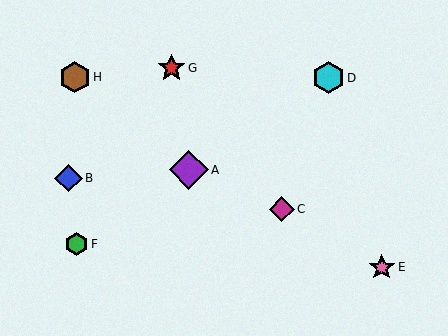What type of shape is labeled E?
Shape E is a pink star.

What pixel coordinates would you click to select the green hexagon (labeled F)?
Click at (77, 244) to select the green hexagon F.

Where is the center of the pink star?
The center of the pink star is at (382, 267).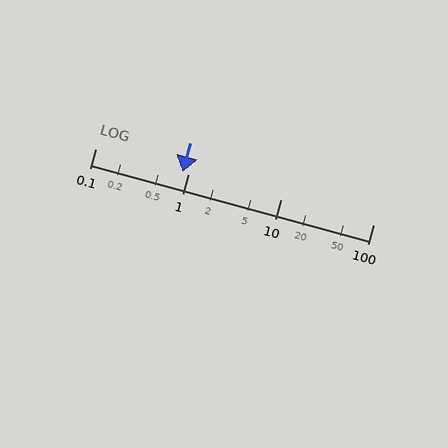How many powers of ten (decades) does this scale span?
The scale spans 3 decades, from 0.1 to 100.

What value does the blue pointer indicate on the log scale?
The pointer indicates approximately 0.88.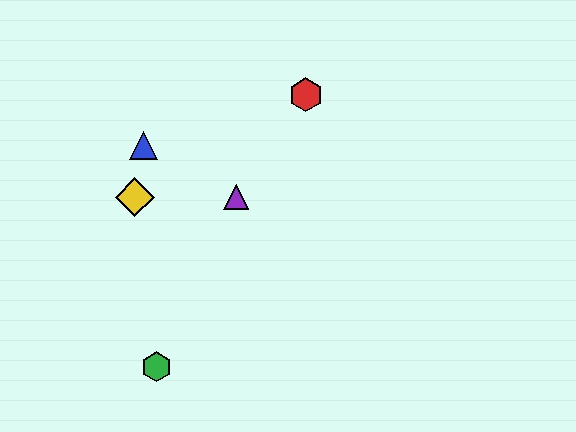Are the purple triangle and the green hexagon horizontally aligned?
No, the purple triangle is at y≈197 and the green hexagon is at y≈367.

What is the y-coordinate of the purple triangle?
The purple triangle is at y≈197.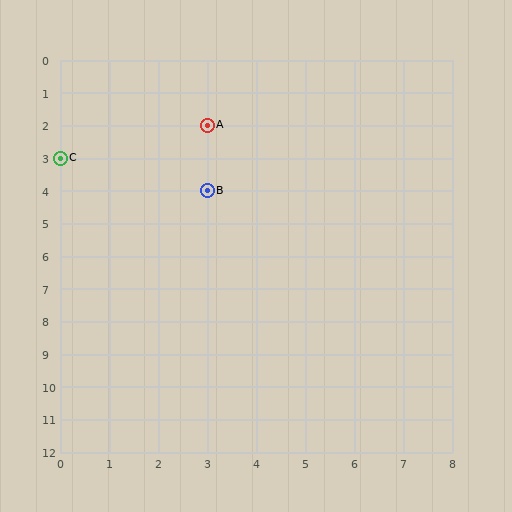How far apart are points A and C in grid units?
Points A and C are 3 columns and 1 row apart (about 3.2 grid units diagonally).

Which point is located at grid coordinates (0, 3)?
Point C is at (0, 3).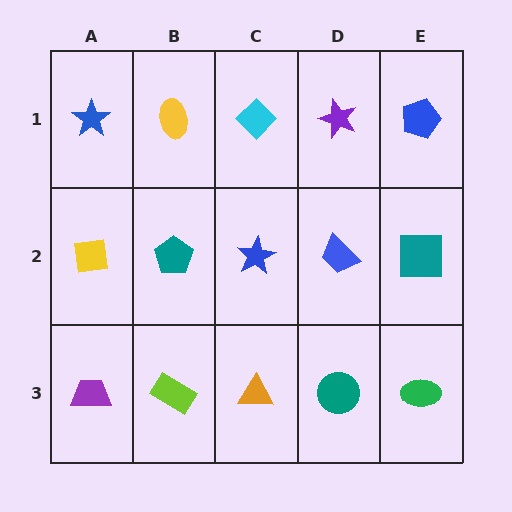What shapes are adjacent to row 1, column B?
A teal pentagon (row 2, column B), a blue star (row 1, column A), a cyan diamond (row 1, column C).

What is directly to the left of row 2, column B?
A yellow square.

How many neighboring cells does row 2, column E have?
3.